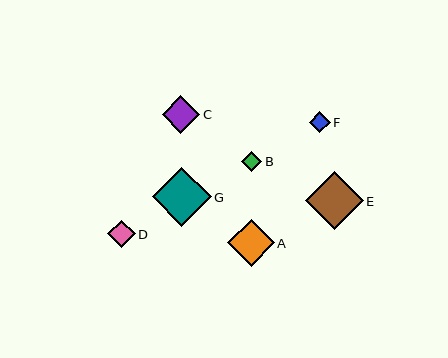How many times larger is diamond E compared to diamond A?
Diamond E is approximately 1.2 times the size of diamond A.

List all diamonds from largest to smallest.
From largest to smallest: G, E, A, C, D, F, B.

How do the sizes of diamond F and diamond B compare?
Diamond F and diamond B are approximately the same size.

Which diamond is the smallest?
Diamond B is the smallest with a size of approximately 20 pixels.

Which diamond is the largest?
Diamond G is the largest with a size of approximately 59 pixels.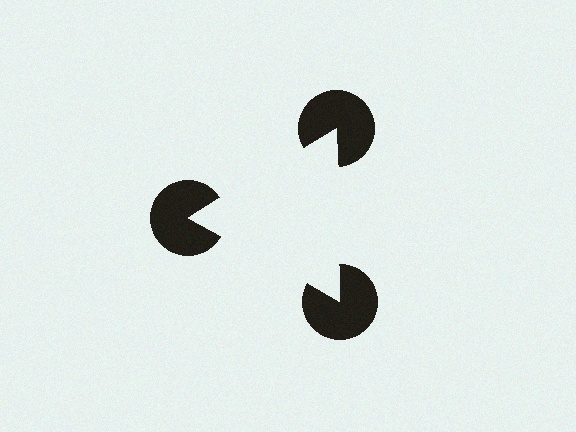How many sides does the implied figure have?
3 sides.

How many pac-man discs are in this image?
There are 3 — one at each vertex of the illusory triangle.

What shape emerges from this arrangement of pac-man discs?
An illusory triangle — its edges are inferred from the aligned wedge cuts in the pac-man discs, not physically drawn.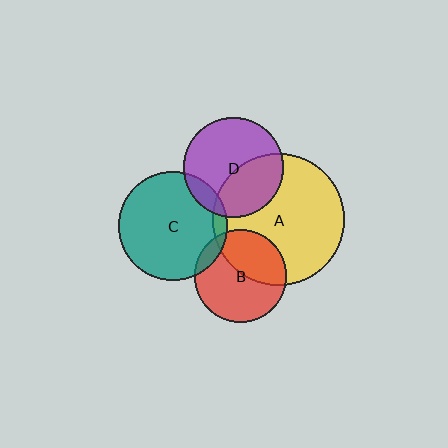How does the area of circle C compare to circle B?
Approximately 1.4 times.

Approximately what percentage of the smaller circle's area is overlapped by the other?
Approximately 10%.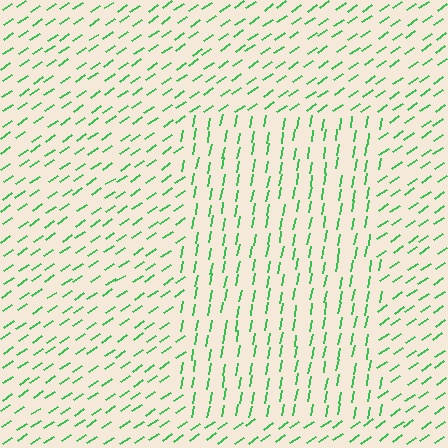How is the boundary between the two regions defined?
The boundary is defined purely by a change in line orientation (approximately 45 degrees difference). All lines are the same color and thickness.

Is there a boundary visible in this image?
Yes, there is a texture boundary formed by a change in line orientation.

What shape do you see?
I see a rectangle.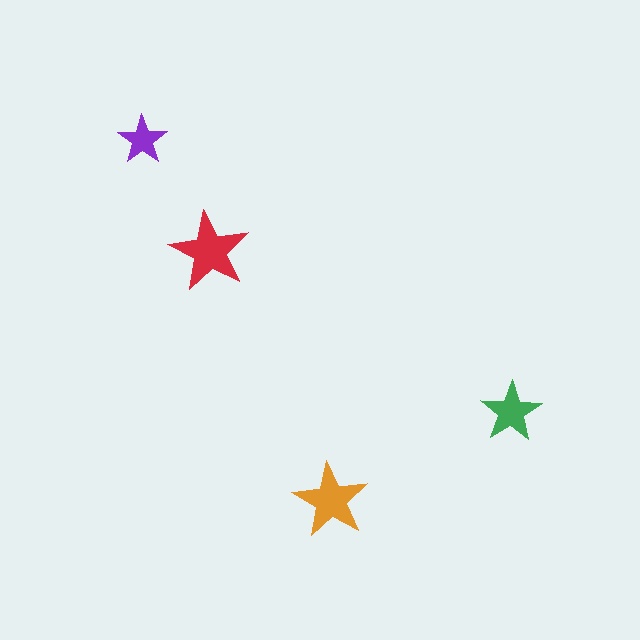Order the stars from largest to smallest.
the red one, the orange one, the green one, the purple one.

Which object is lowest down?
The orange star is bottommost.